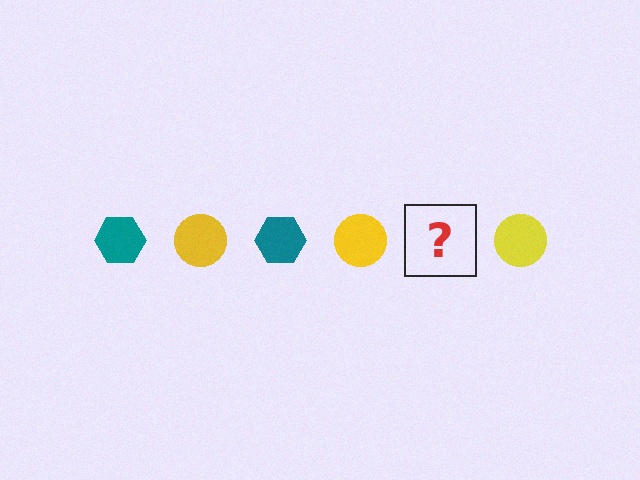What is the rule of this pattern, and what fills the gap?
The rule is that the pattern alternates between teal hexagon and yellow circle. The gap should be filled with a teal hexagon.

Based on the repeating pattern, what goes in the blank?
The blank should be a teal hexagon.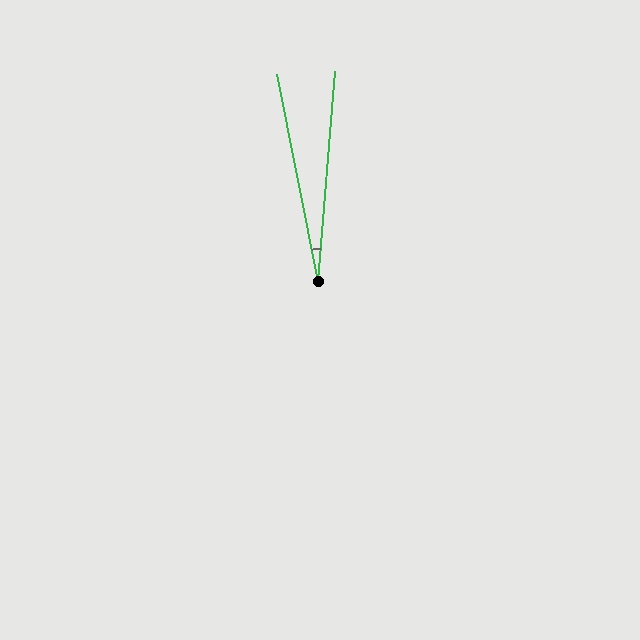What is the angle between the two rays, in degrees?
Approximately 16 degrees.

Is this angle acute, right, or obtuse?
It is acute.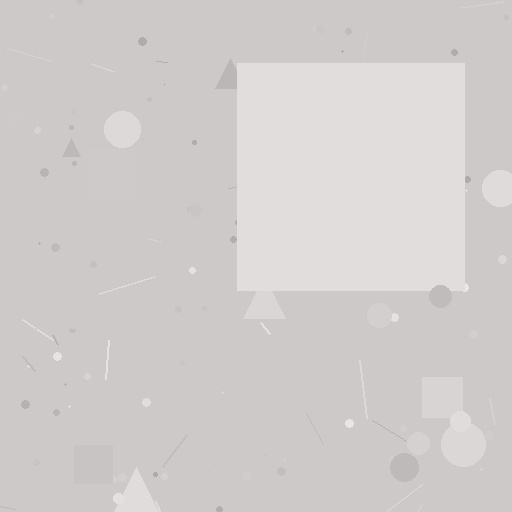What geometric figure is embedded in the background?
A square is embedded in the background.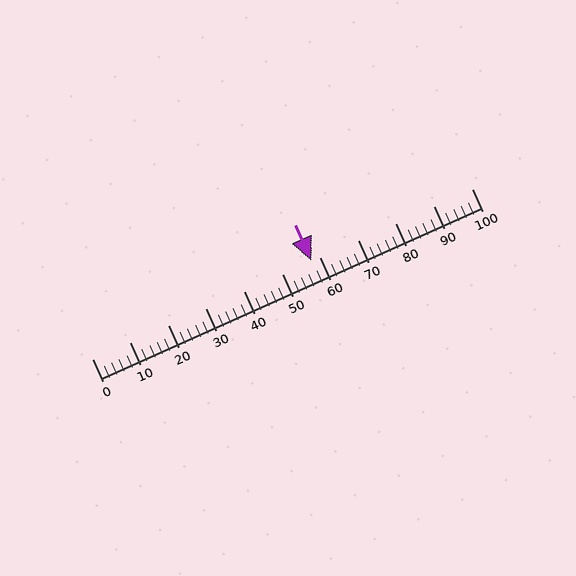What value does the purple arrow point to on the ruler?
The purple arrow points to approximately 58.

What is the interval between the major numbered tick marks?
The major tick marks are spaced 10 units apart.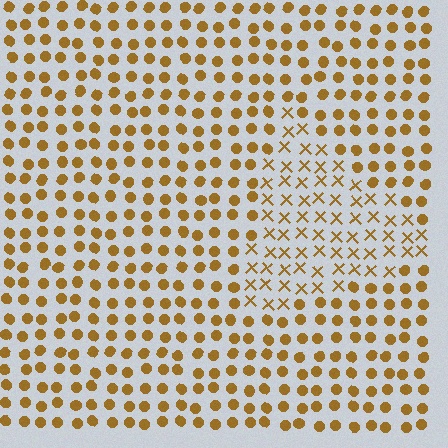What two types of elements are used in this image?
The image uses X marks inside the triangle region and circles outside it.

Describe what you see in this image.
The image is filled with small brown elements arranged in a uniform grid. A triangle-shaped region contains X marks, while the surrounding area contains circles. The boundary is defined purely by the change in element shape.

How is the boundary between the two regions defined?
The boundary is defined by a change in element shape: X marks inside vs. circles outside. All elements share the same color and spacing.